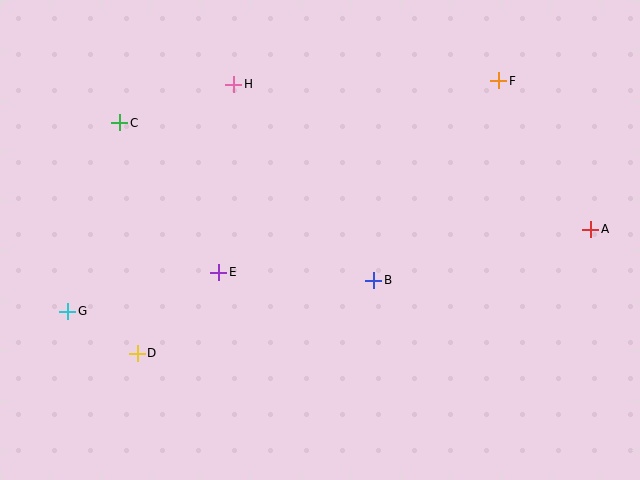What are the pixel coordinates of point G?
Point G is at (68, 311).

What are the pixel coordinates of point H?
Point H is at (234, 84).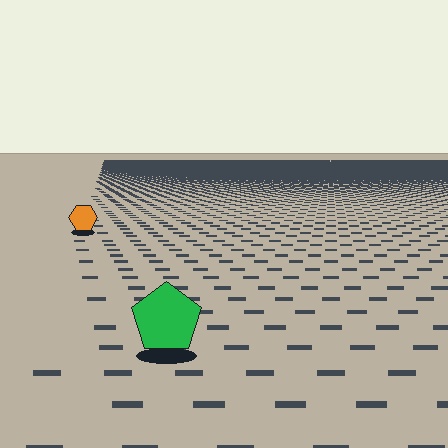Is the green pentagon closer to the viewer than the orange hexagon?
Yes. The green pentagon is closer — you can tell from the texture gradient: the ground texture is coarser near it.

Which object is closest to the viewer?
The green pentagon is closest. The texture marks near it are larger and more spread out.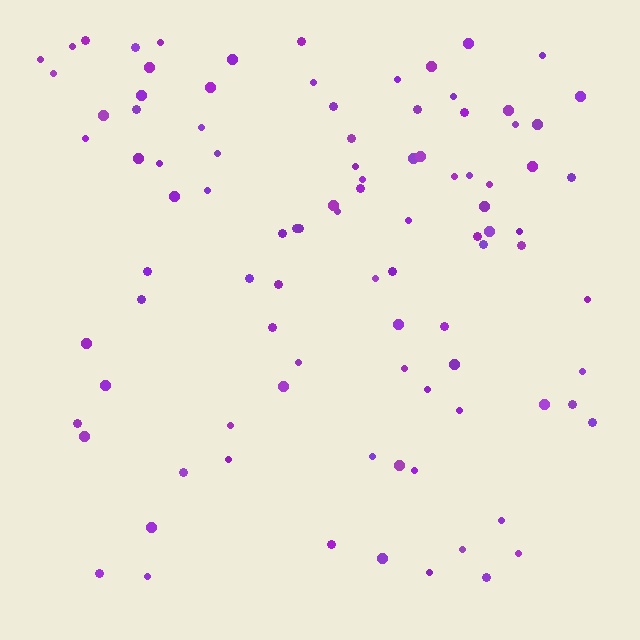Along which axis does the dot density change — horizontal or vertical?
Vertical.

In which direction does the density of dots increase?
From bottom to top, with the top side densest.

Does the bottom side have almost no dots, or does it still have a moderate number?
Still a moderate number, just noticeably fewer than the top.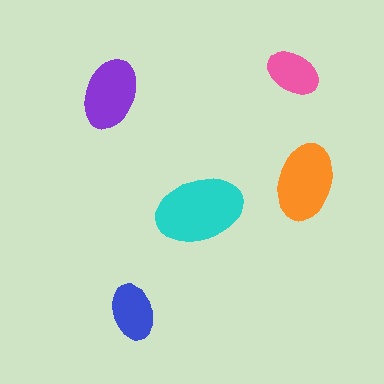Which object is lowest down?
The blue ellipse is bottommost.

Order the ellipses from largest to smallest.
the cyan one, the orange one, the purple one, the blue one, the pink one.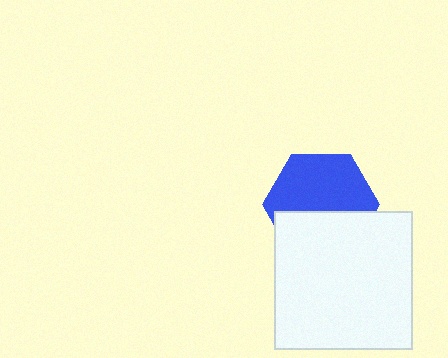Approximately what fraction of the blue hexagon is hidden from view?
Roughly 41% of the blue hexagon is hidden behind the white square.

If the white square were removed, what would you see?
You would see the complete blue hexagon.